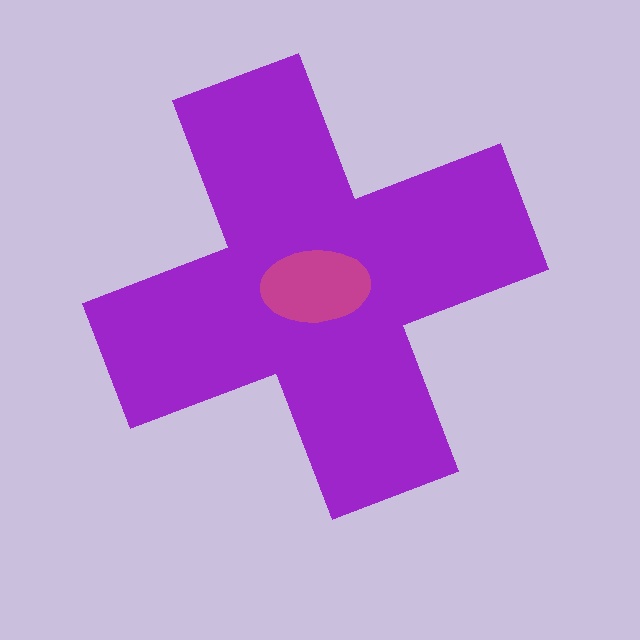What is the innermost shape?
The magenta ellipse.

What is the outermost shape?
The purple cross.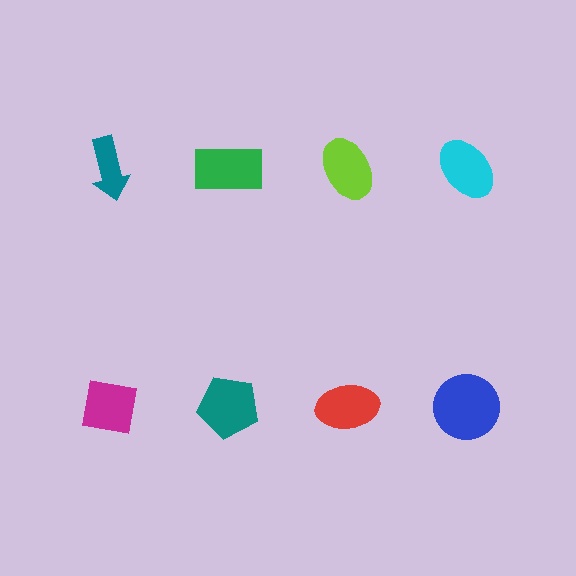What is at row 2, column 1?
A magenta square.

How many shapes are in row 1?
4 shapes.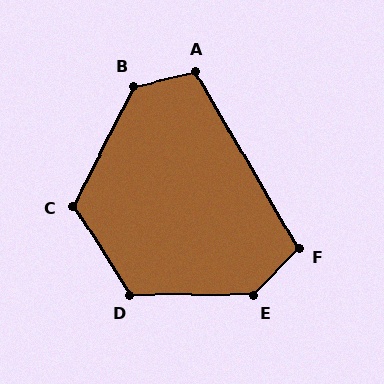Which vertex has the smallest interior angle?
F, at approximately 106 degrees.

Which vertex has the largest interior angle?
E, at approximately 133 degrees.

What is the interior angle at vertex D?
Approximately 123 degrees (obtuse).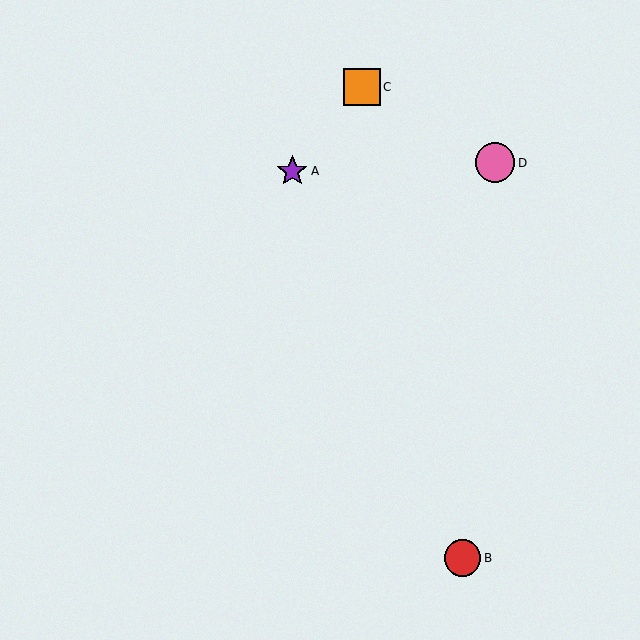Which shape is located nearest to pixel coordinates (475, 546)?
The red circle (labeled B) at (463, 558) is nearest to that location.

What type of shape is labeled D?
Shape D is a pink circle.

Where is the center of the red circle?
The center of the red circle is at (463, 558).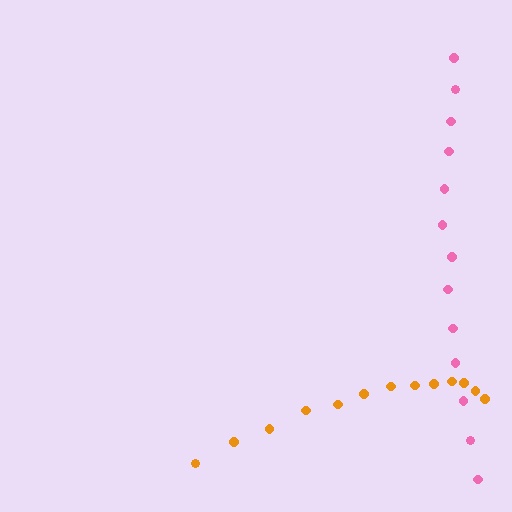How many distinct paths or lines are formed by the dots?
There are 2 distinct paths.